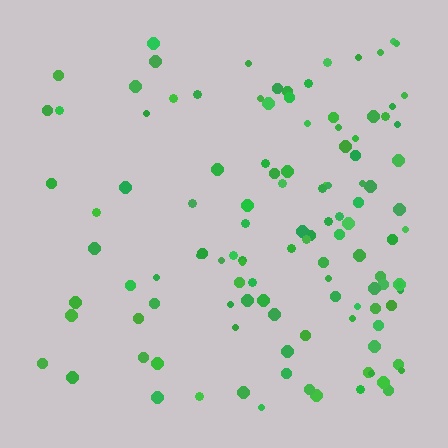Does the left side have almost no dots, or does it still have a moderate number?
Still a moderate number, just noticeably fewer than the right.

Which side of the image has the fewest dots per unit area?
The left.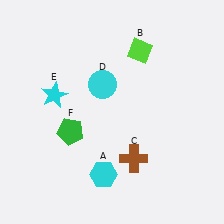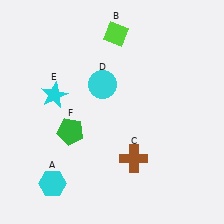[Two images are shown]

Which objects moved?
The objects that moved are: the cyan hexagon (A), the lime diamond (B).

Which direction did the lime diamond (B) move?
The lime diamond (B) moved left.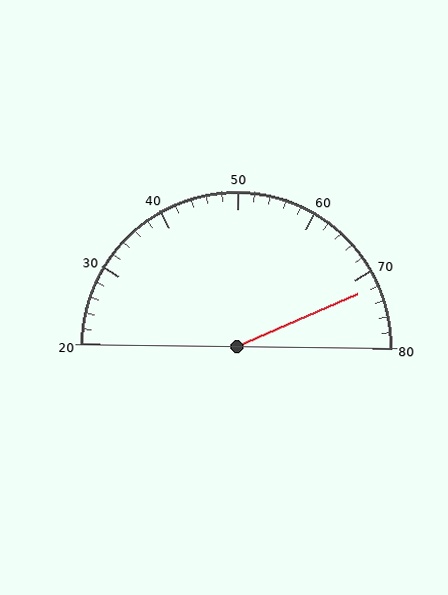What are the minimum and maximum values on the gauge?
The gauge ranges from 20 to 80.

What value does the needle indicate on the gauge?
The needle indicates approximately 72.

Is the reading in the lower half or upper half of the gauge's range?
The reading is in the upper half of the range (20 to 80).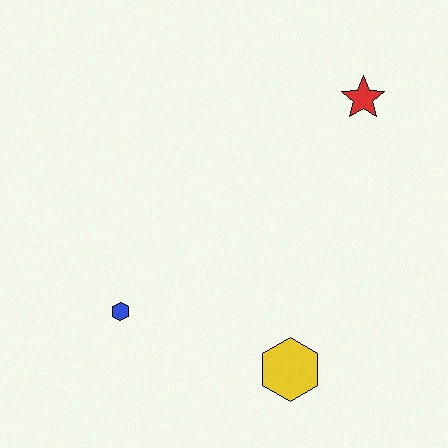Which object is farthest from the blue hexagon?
The red star is farthest from the blue hexagon.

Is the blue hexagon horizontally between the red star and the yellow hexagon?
No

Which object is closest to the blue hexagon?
The yellow hexagon is closest to the blue hexagon.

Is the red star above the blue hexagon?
Yes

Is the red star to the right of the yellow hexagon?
Yes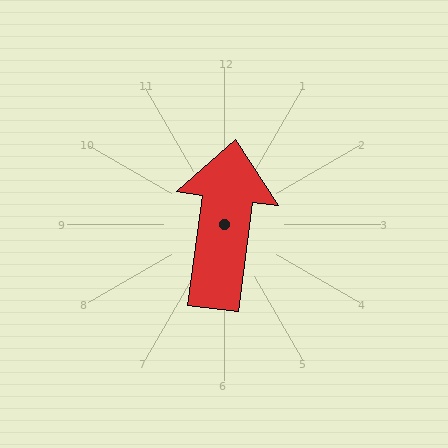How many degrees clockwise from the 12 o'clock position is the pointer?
Approximately 8 degrees.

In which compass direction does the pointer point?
North.